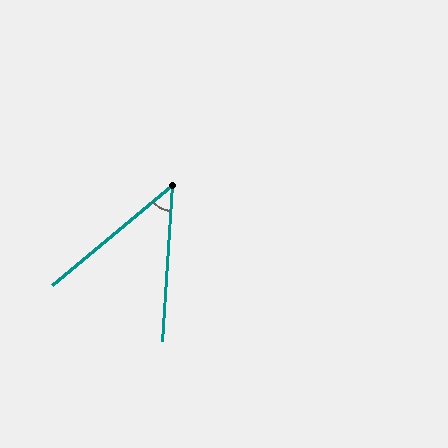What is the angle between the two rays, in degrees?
Approximately 46 degrees.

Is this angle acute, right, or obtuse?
It is acute.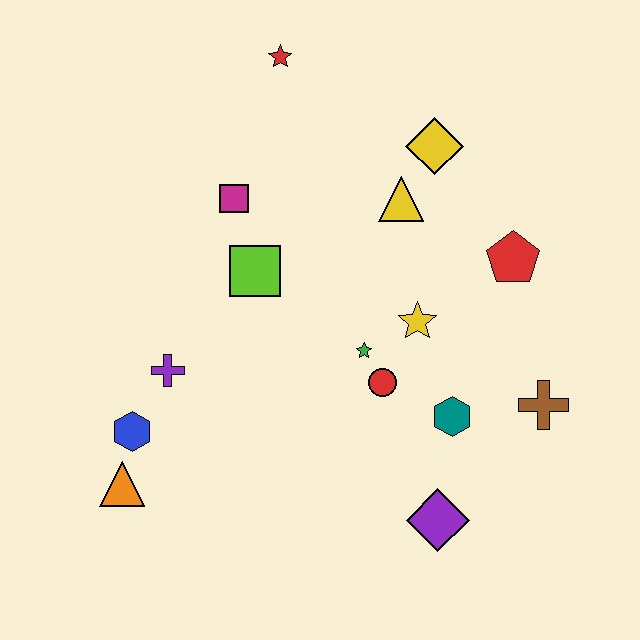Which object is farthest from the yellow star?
The orange triangle is farthest from the yellow star.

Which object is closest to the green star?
The red circle is closest to the green star.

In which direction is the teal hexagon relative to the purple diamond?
The teal hexagon is above the purple diamond.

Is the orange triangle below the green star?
Yes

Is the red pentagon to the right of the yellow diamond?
Yes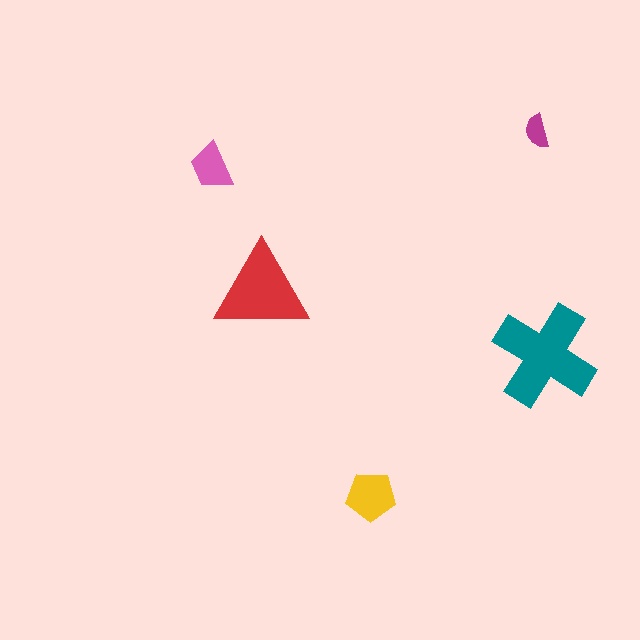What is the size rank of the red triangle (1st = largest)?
2nd.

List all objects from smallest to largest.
The magenta semicircle, the pink trapezoid, the yellow pentagon, the red triangle, the teal cross.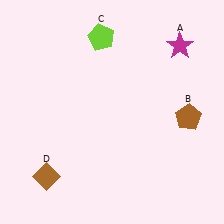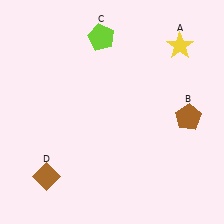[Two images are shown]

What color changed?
The star (A) changed from magenta in Image 1 to yellow in Image 2.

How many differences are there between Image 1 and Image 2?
There is 1 difference between the two images.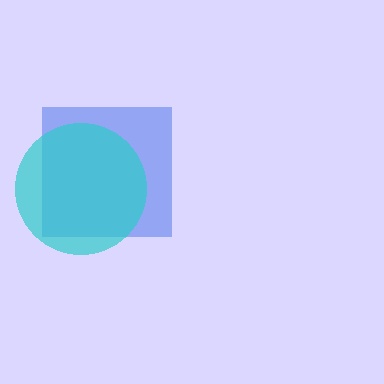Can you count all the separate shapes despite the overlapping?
Yes, there are 2 separate shapes.